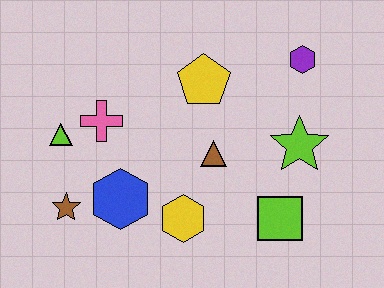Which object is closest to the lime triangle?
The pink cross is closest to the lime triangle.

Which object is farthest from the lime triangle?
The purple hexagon is farthest from the lime triangle.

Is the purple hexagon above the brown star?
Yes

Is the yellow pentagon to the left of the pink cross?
No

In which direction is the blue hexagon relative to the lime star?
The blue hexagon is to the left of the lime star.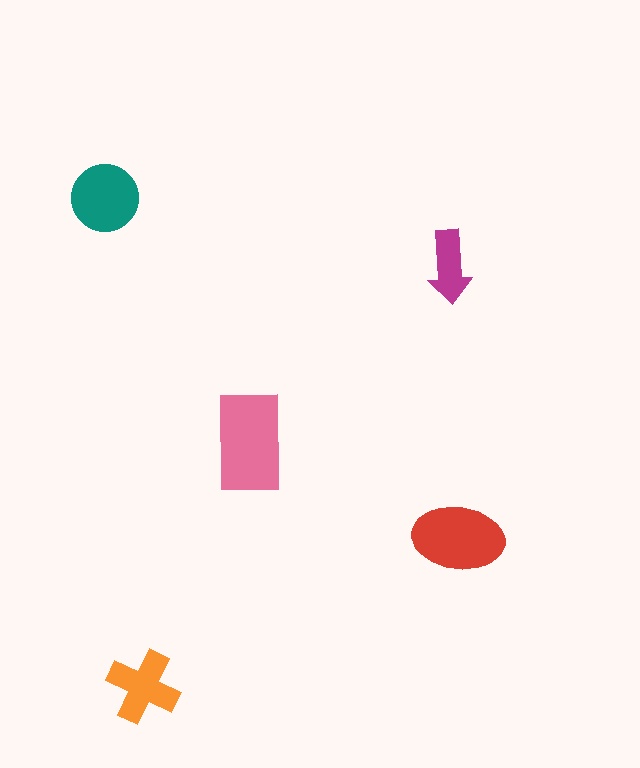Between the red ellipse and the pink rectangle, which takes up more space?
The pink rectangle.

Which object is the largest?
The pink rectangle.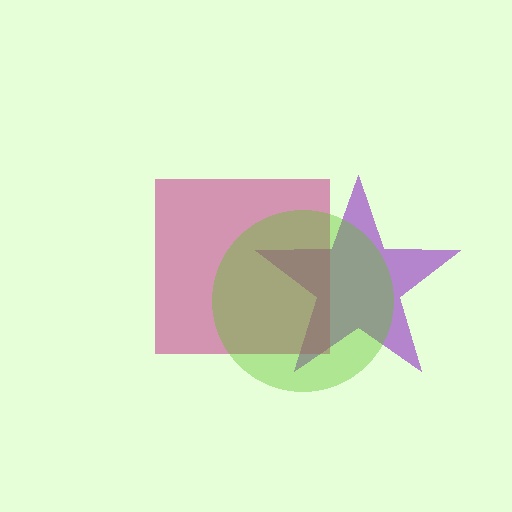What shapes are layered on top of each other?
The layered shapes are: a purple star, a magenta square, a lime circle.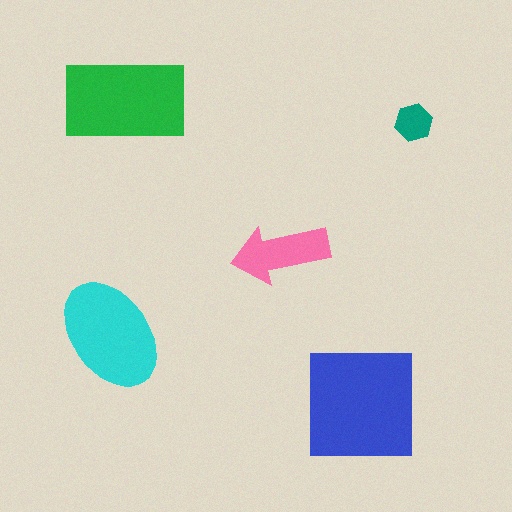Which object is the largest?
The blue square.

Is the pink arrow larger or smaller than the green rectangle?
Smaller.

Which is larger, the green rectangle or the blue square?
The blue square.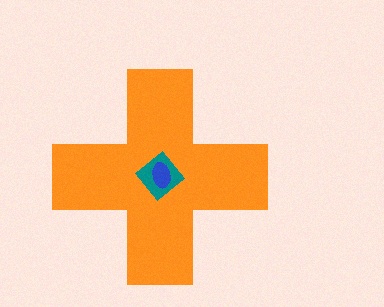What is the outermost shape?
The orange cross.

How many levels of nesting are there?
3.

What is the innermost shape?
The blue ellipse.